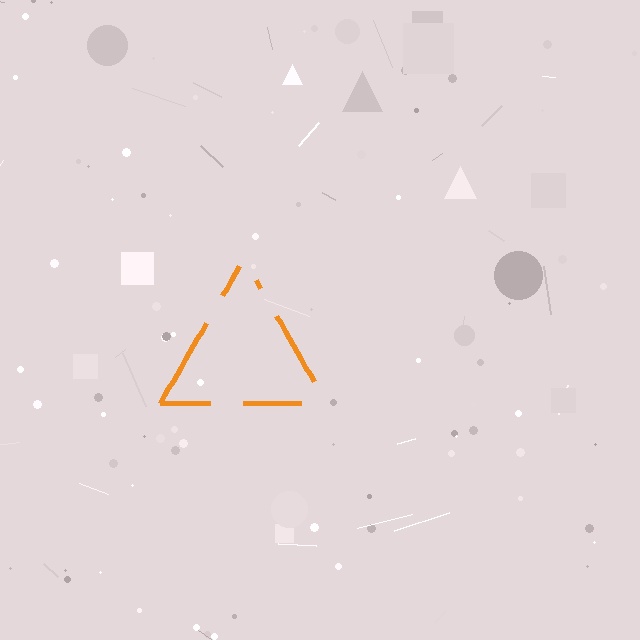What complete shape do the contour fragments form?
The contour fragments form a triangle.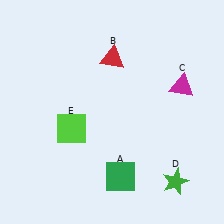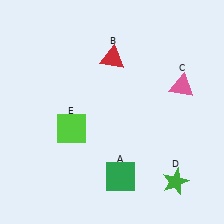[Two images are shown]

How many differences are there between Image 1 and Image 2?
There is 1 difference between the two images.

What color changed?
The triangle (C) changed from magenta in Image 1 to pink in Image 2.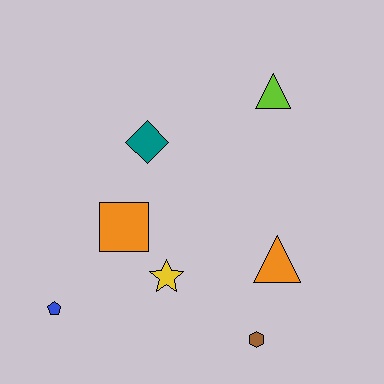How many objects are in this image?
There are 7 objects.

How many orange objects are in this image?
There are 2 orange objects.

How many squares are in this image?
There is 1 square.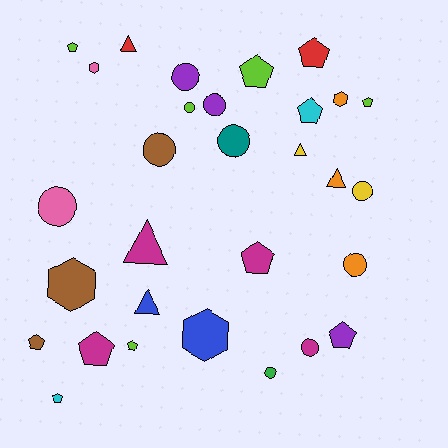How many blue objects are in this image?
There are 2 blue objects.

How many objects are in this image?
There are 30 objects.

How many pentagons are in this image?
There are 11 pentagons.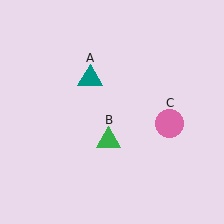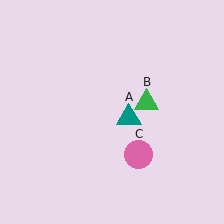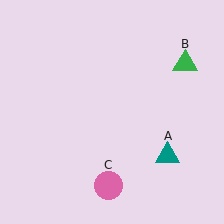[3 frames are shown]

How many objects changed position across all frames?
3 objects changed position: teal triangle (object A), green triangle (object B), pink circle (object C).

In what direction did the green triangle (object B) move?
The green triangle (object B) moved up and to the right.